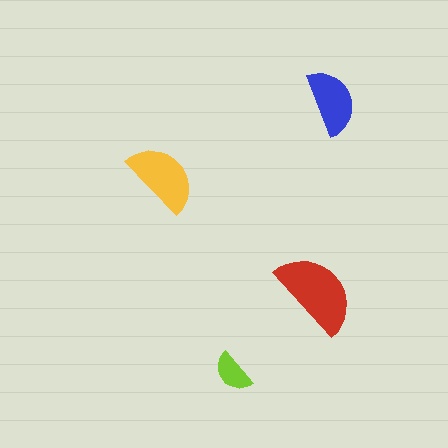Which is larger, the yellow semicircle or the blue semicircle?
The yellow one.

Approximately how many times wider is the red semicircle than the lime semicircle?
About 2 times wider.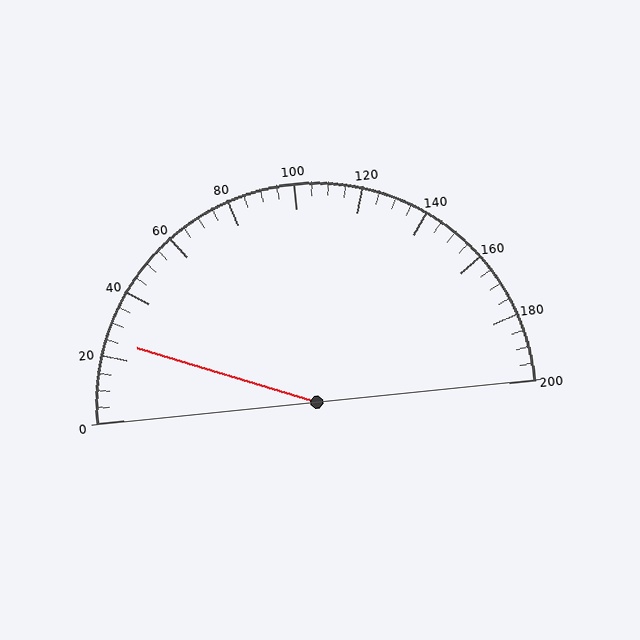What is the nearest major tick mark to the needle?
The nearest major tick mark is 20.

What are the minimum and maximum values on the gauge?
The gauge ranges from 0 to 200.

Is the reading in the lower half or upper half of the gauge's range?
The reading is in the lower half of the range (0 to 200).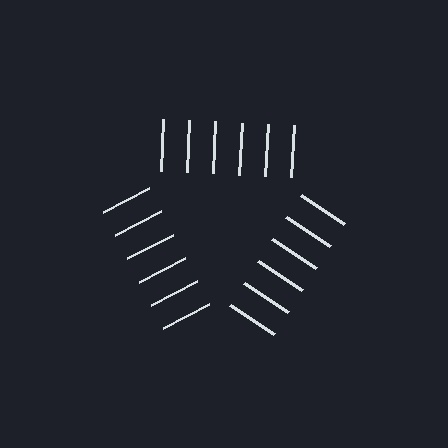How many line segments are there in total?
18 — 6 along each of the 3 edges.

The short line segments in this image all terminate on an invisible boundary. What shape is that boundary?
An illusory triangle — the line segments terminate on its edges but no continuous stroke is drawn.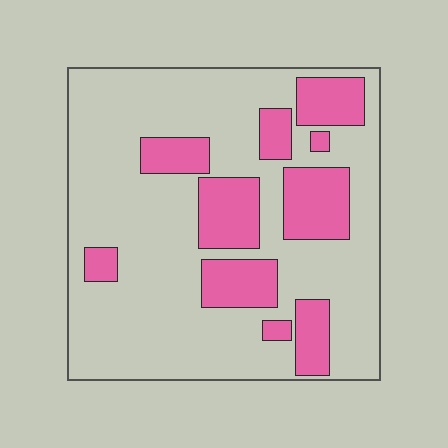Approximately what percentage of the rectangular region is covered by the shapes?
Approximately 25%.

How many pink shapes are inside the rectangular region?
10.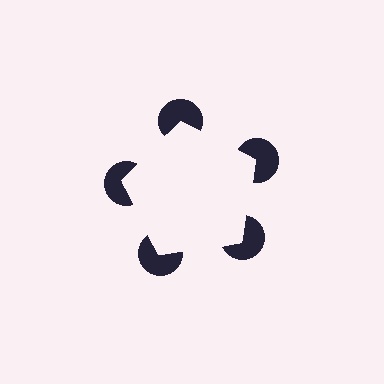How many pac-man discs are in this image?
There are 5 — one at each vertex of the illusory pentagon.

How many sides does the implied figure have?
5 sides.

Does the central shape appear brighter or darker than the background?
It typically appears slightly brighter than the background, even though no actual brightness change is drawn.